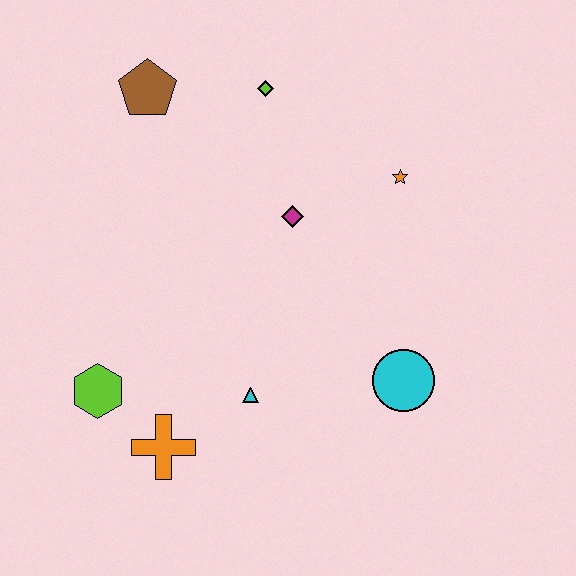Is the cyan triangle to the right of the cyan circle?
No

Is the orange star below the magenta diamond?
No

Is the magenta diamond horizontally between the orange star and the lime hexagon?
Yes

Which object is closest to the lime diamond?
The brown pentagon is closest to the lime diamond.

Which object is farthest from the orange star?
The lime hexagon is farthest from the orange star.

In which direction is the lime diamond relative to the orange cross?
The lime diamond is above the orange cross.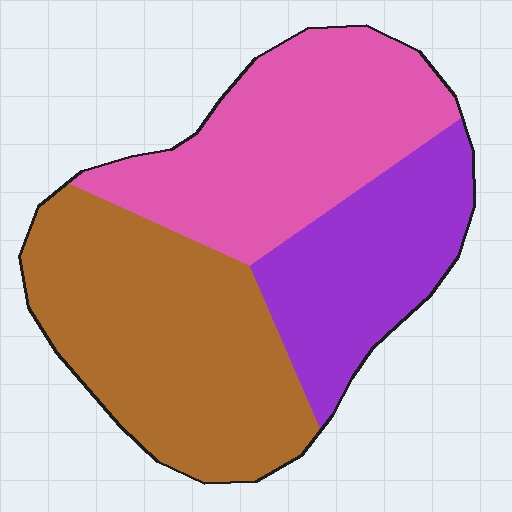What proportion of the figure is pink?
Pink covers 35% of the figure.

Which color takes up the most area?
Brown, at roughly 40%.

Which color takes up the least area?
Purple, at roughly 25%.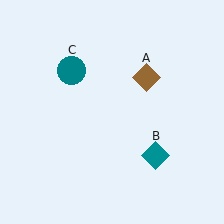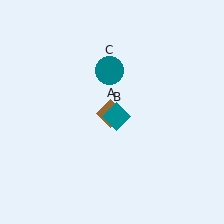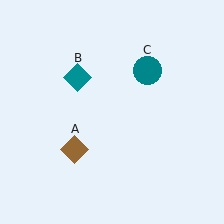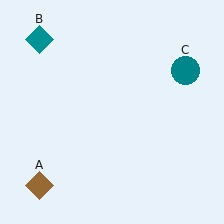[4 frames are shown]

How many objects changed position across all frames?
3 objects changed position: brown diamond (object A), teal diamond (object B), teal circle (object C).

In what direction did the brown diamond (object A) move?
The brown diamond (object A) moved down and to the left.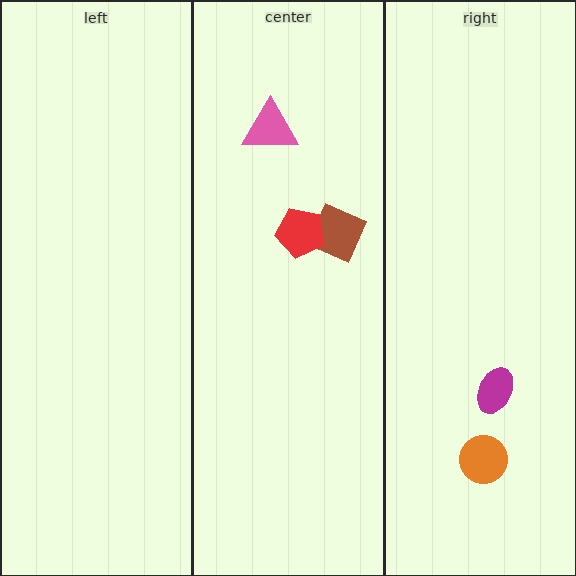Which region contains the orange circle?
The right region.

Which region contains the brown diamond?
The center region.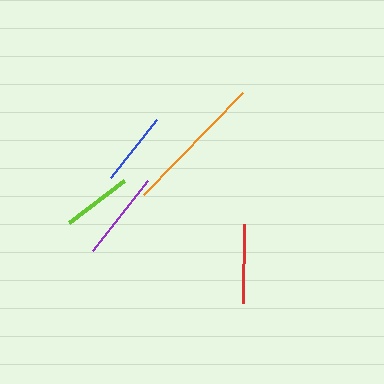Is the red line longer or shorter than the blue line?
The red line is longer than the blue line.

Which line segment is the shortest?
The lime line is the shortest at approximately 69 pixels.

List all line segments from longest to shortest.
From longest to shortest: orange, purple, red, blue, lime.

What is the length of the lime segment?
The lime segment is approximately 69 pixels long.